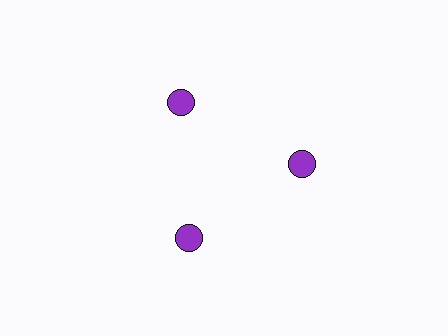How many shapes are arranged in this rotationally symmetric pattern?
There are 3 shapes, arranged in 3 groups of 1.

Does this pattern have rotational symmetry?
Yes, this pattern has 3-fold rotational symmetry. It looks the same after rotating 120 degrees around the center.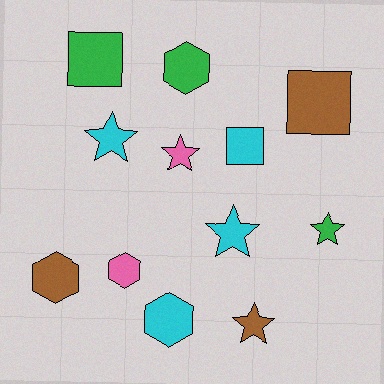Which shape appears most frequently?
Star, with 5 objects.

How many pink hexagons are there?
There is 1 pink hexagon.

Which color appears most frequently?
Cyan, with 4 objects.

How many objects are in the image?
There are 12 objects.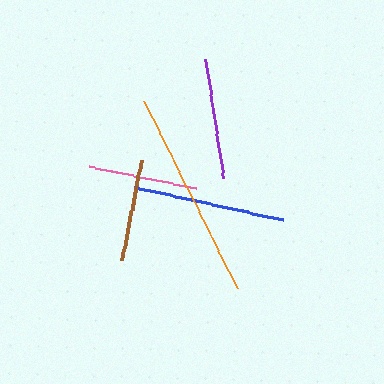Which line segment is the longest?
The orange line is the longest at approximately 209 pixels.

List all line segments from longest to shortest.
From longest to shortest: orange, blue, purple, pink, brown.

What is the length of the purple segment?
The purple segment is approximately 121 pixels long.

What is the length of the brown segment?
The brown segment is approximately 102 pixels long.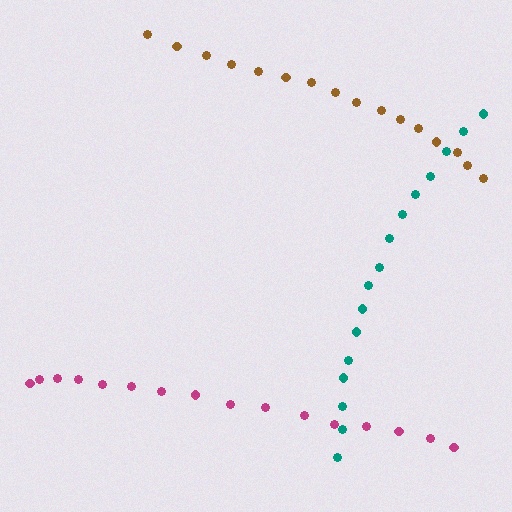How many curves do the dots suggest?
There are 3 distinct paths.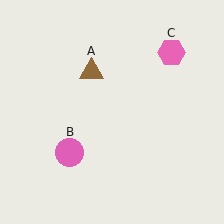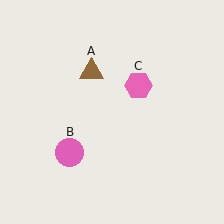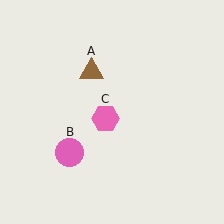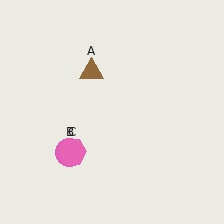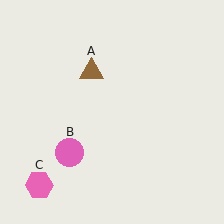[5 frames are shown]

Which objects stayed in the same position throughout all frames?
Brown triangle (object A) and pink circle (object B) remained stationary.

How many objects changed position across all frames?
1 object changed position: pink hexagon (object C).